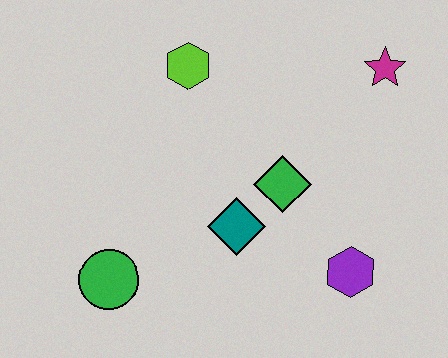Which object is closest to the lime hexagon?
The green diamond is closest to the lime hexagon.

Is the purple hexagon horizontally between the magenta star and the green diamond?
Yes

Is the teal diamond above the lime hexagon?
No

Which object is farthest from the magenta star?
The green circle is farthest from the magenta star.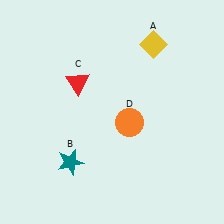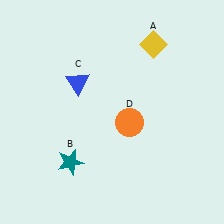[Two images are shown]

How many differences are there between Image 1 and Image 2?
There is 1 difference between the two images.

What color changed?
The triangle (C) changed from red in Image 1 to blue in Image 2.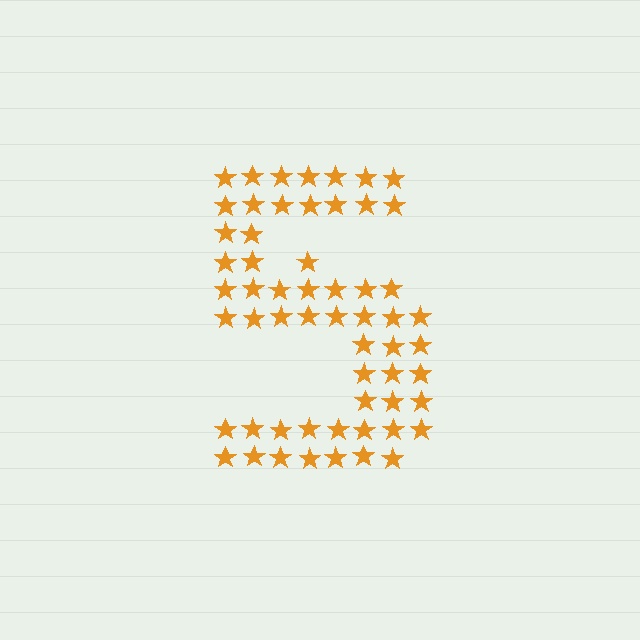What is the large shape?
The large shape is the digit 5.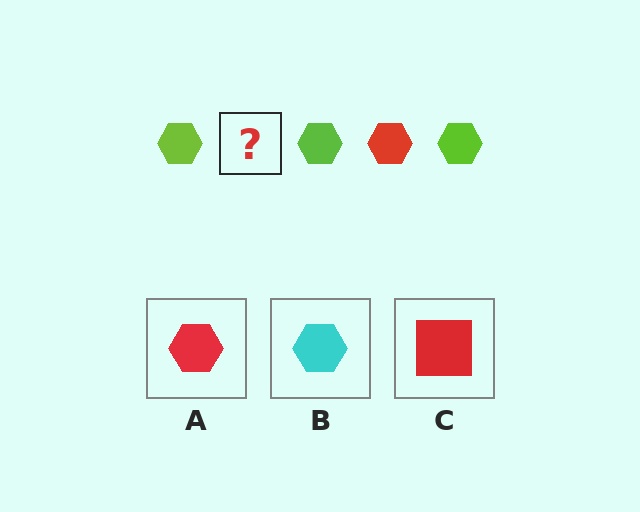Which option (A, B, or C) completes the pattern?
A.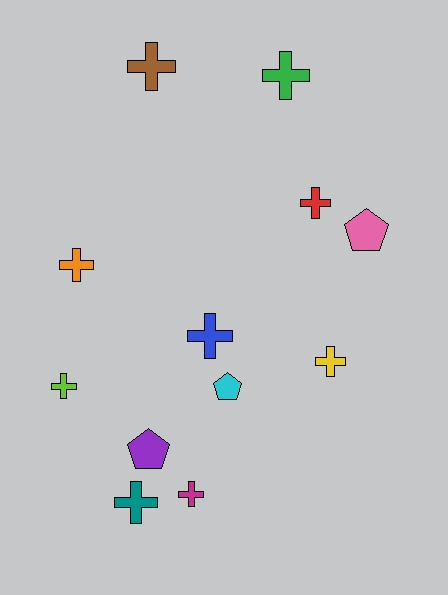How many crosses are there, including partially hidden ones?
There are 9 crosses.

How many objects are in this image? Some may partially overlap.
There are 12 objects.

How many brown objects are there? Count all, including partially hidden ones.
There is 1 brown object.